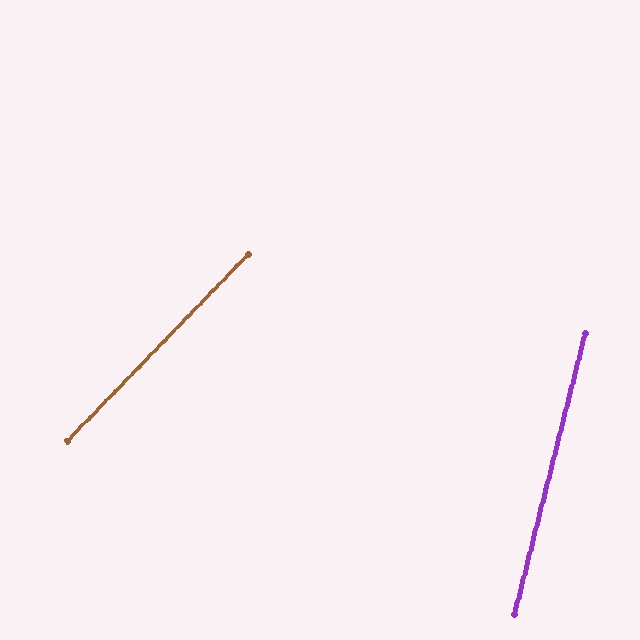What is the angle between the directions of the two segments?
Approximately 30 degrees.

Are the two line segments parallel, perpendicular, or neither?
Neither parallel nor perpendicular — they differ by about 30°.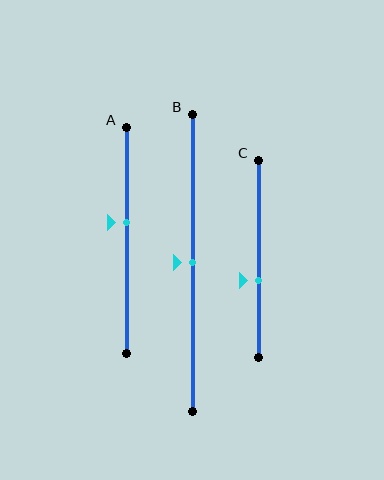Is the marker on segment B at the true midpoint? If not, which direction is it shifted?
Yes, the marker on segment B is at the true midpoint.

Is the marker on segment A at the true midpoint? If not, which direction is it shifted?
No, the marker on segment A is shifted upward by about 8% of the segment length.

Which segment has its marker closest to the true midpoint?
Segment B has its marker closest to the true midpoint.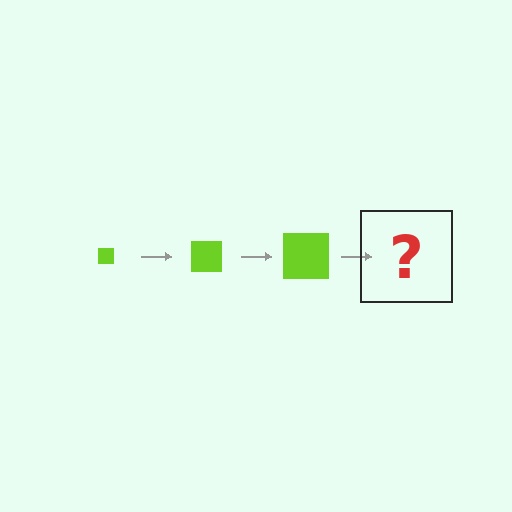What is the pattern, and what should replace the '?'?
The pattern is that the square gets progressively larger each step. The '?' should be a lime square, larger than the previous one.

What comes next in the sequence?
The next element should be a lime square, larger than the previous one.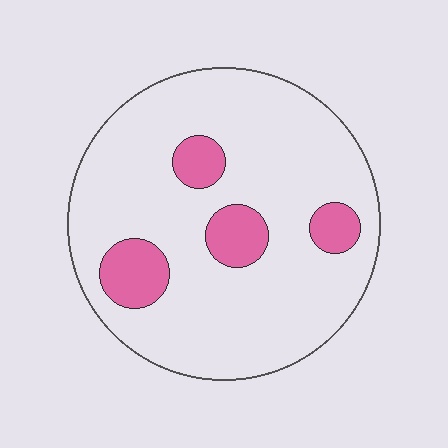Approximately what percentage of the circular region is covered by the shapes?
Approximately 15%.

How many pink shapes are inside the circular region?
4.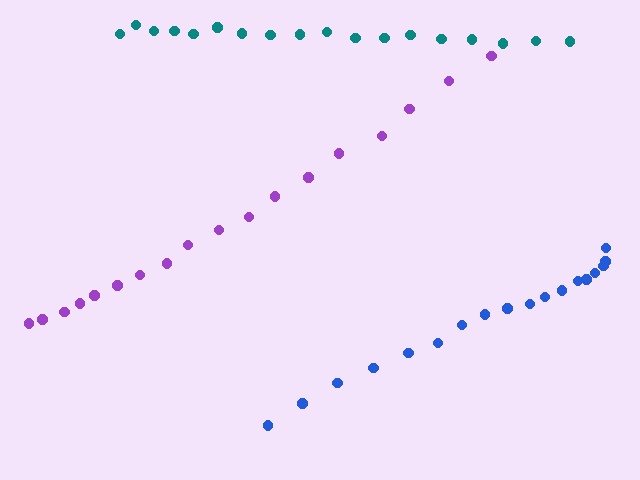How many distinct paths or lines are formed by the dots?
There are 3 distinct paths.